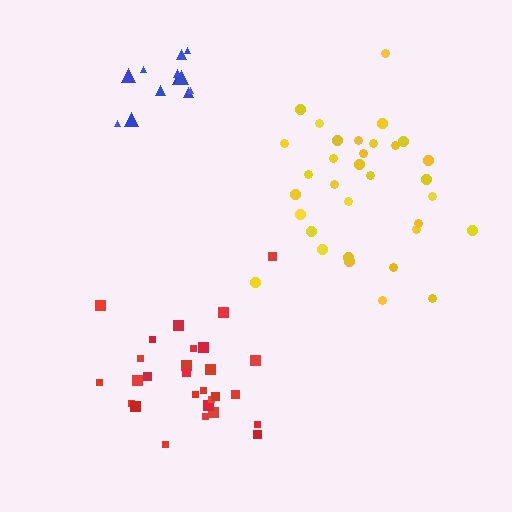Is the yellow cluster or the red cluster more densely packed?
Red.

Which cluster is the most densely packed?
Blue.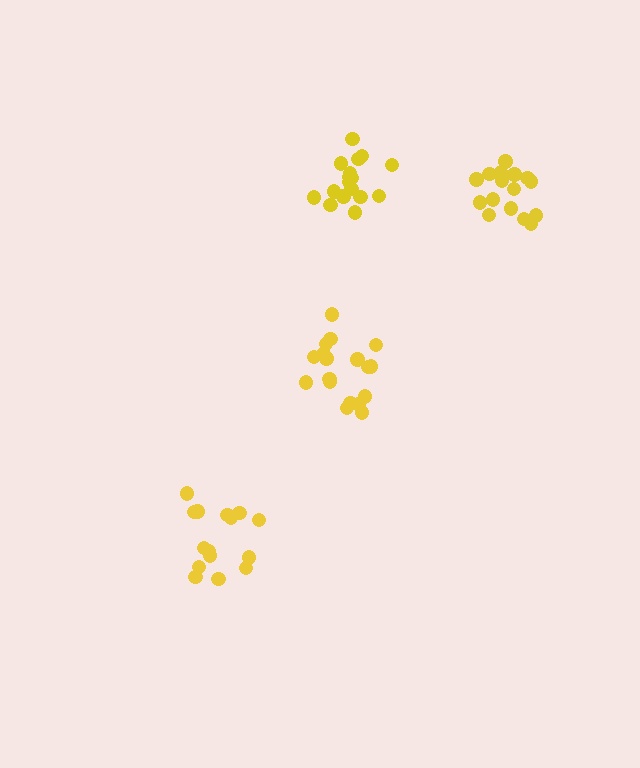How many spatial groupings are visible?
There are 4 spatial groupings.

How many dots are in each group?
Group 1: 15 dots, Group 2: 18 dots, Group 3: 17 dots, Group 4: 16 dots (66 total).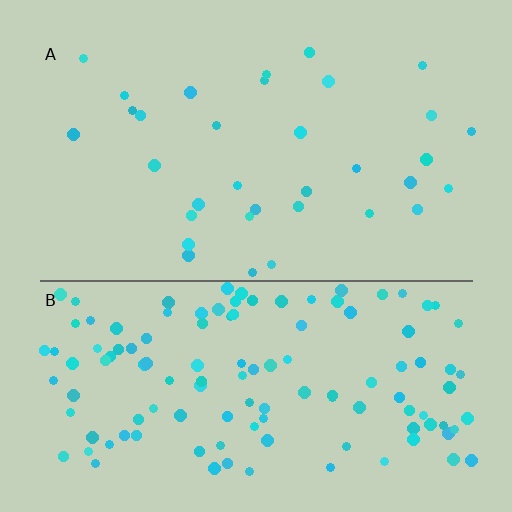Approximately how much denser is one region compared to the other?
Approximately 3.7× — region B over region A.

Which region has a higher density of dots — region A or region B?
B (the bottom).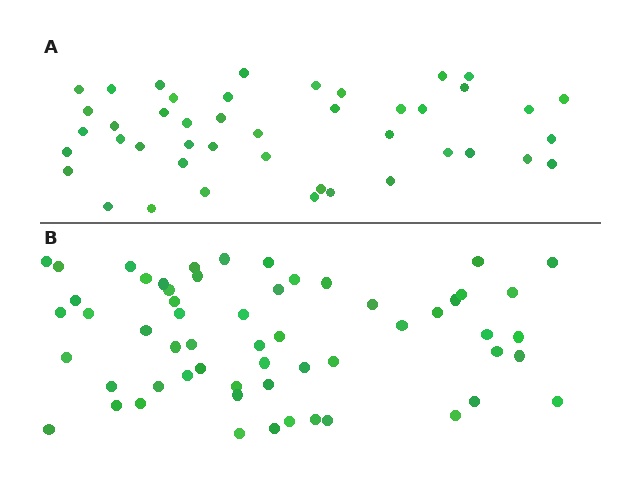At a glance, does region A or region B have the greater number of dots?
Region B (the bottom region) has more dots.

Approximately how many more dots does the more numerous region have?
Region B has approximately 15 more dots than region A.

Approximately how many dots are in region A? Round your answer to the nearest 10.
About 40 dots. (The exact count is 44, which rounds to 40.)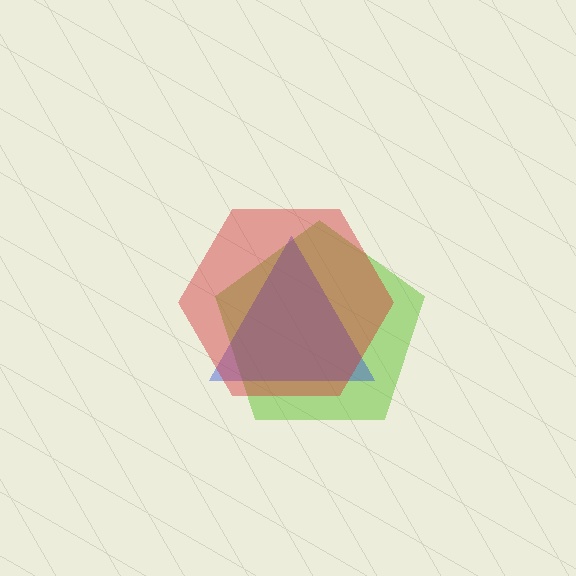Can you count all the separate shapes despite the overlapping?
Yes, there are 3 separate shapes.